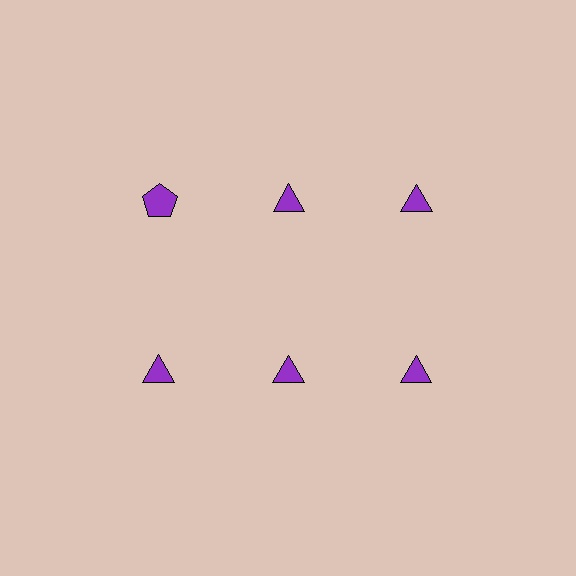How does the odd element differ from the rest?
It has a different shape: pentagon instead of triangle.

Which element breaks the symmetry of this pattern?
The purple pentagon in the top row, leftmost column breaks the symmetry. All other shapes are purple triangles.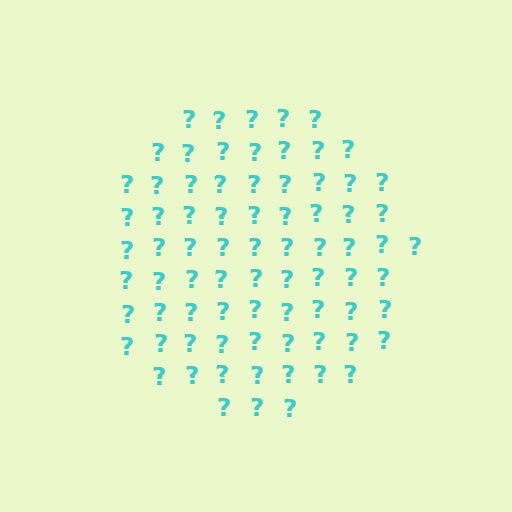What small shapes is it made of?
It is made of small question marks.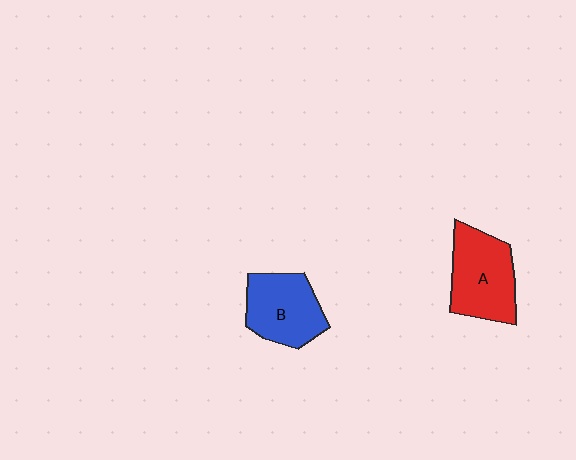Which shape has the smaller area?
Shape B (blue).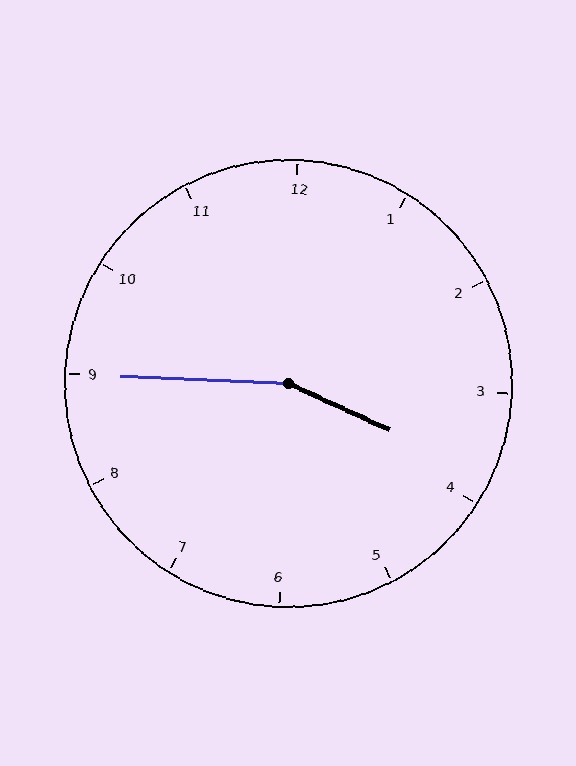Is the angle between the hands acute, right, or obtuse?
It is obtuse.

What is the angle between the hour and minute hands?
Approximately 158 degrees.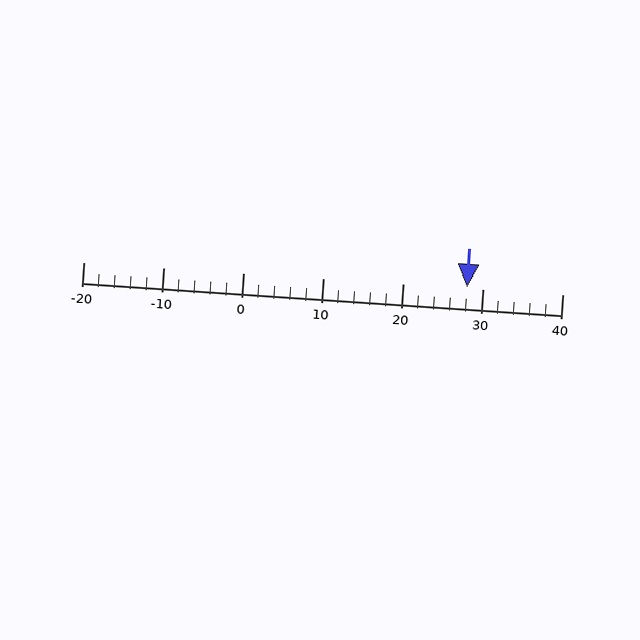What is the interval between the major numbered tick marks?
The major tick marks are spaced 10 units apart.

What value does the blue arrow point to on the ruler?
The blue arrow points to approximately 28.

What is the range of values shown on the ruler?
The ruler shows values from -20 to 40.